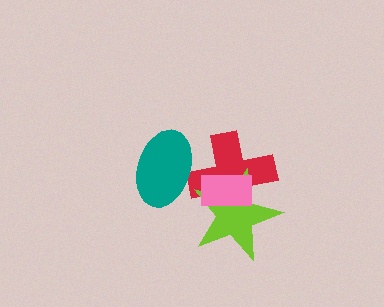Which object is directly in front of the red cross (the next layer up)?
The lime star is directly in front of the red cross.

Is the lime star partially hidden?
Yes, it is partially covered by another shape.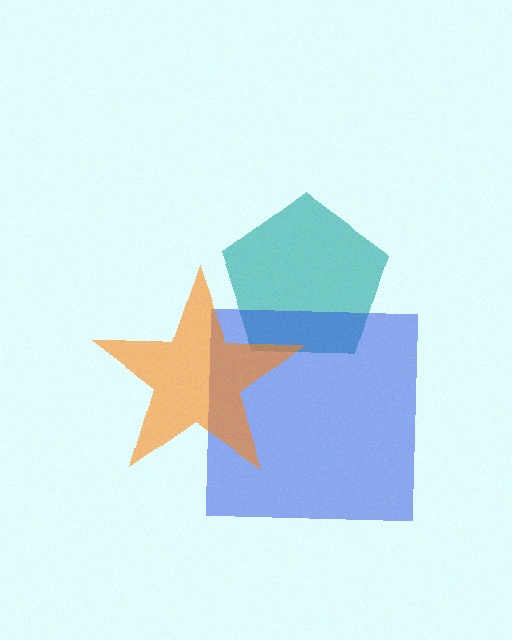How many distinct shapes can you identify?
There are 3 distinct shapes: a teal pentagon, a blue square, an orange star.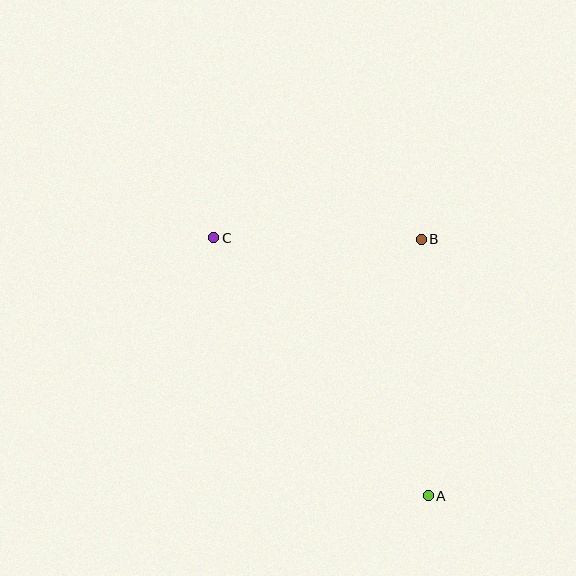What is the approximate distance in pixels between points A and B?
The distance between A and B is approximately 257 pixels.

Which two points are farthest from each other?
Points A and C are farthest from each other.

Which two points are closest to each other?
Points B and C are closest to each other.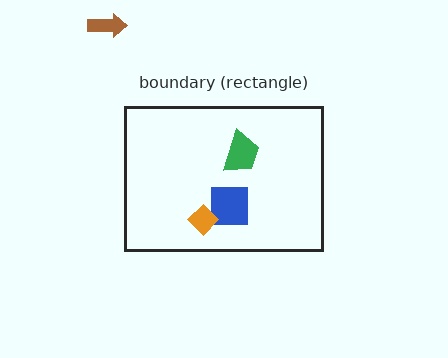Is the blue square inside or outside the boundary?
Inside.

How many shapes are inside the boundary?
3 inside, 1 outside.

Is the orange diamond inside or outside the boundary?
Inside.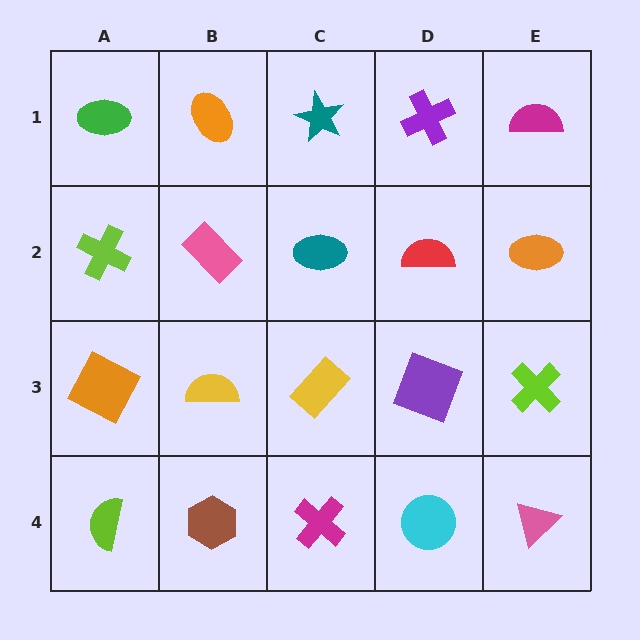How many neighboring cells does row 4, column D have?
3.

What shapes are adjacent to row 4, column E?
A lime cross (row 3, column E), a cyan circle (row 4, column D).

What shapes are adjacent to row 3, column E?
An orange ellipse (row 2, column E), a pink triangle (row 4, column E), a purple square (row 3, column D).